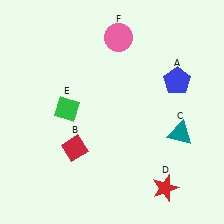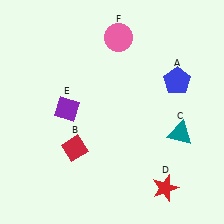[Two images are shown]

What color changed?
The diamond (E) changed from green in Image 1 to purple in Image 2.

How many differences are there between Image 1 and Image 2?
There is 1 difference between the two images.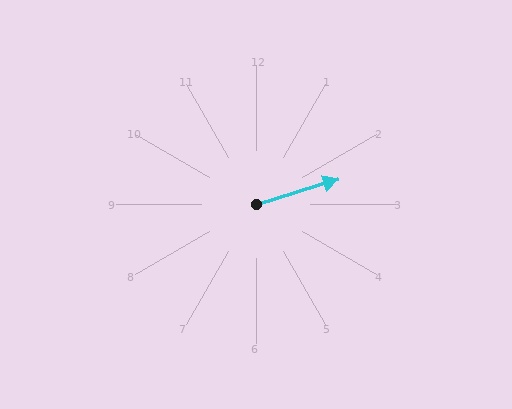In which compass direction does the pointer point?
East.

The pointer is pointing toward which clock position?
Roughly 2 o'clock.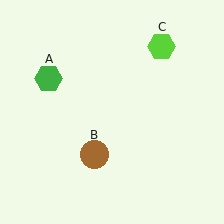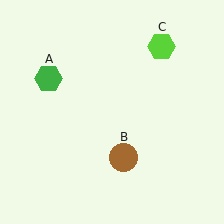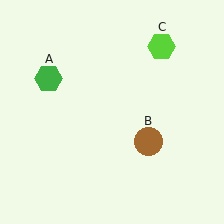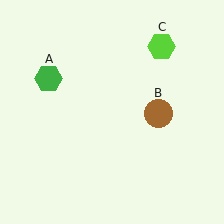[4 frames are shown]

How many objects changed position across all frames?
1 object changed position: brown circle (object B).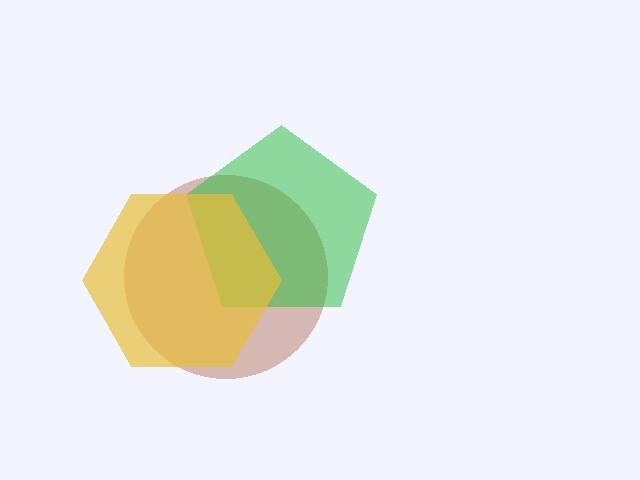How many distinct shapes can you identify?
There are 3 distinct shapes: a brown circle, a green pentagon, a yellow hexagon.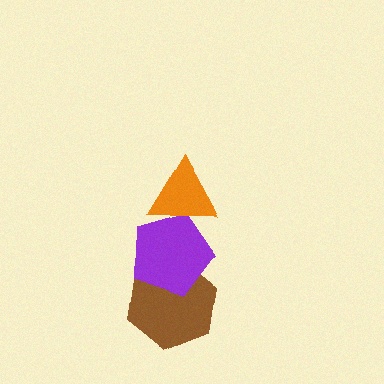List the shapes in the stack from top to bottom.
From top to bottom: the orange triangle, the purple pentagon, the brown hexagon.